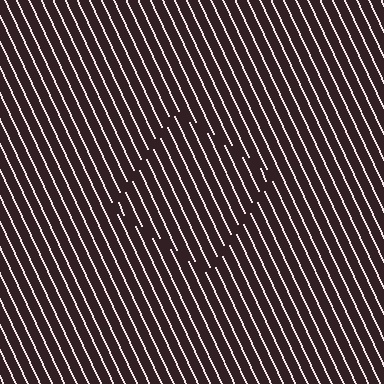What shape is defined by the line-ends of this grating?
An illusory square. The interior of the shape contains the same grating, shifted by half a period — the contour is defined by the phase discontinuity where line-ends from the inner and outer gratings abut.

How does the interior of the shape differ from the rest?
The interior of the shape contains the same grating, shifted by half a period — the contour is defined by the phase discontinuity where line-ends from the inner and outer gratings abut.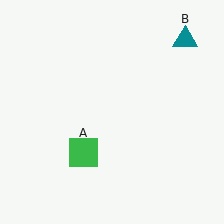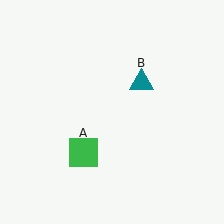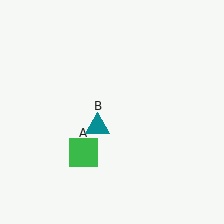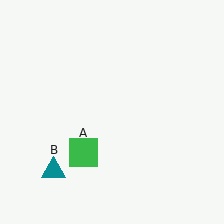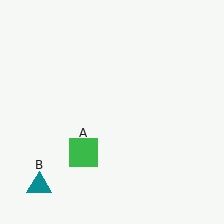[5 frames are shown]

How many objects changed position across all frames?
1 object changed position: teal triangle (object B).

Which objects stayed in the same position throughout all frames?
Green square (object A) remained stationary.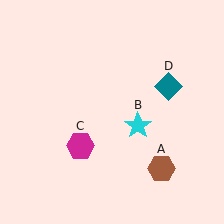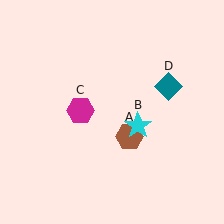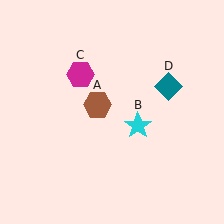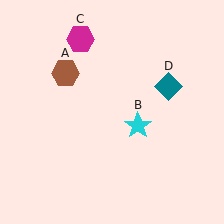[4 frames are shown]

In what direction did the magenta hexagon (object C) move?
The magenta hexagon (object C) moved up.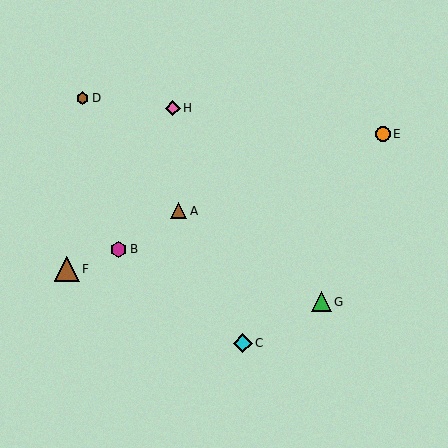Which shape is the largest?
The brown triangle (labeled F) is the largest.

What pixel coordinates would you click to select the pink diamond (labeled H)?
Click at (173, 108) to select the pink diamond H.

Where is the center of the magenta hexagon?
The center of the magenta hexagon is at (119, 249).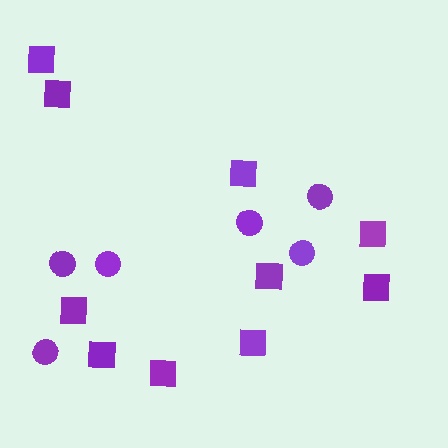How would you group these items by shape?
There are 2 groups: one group of circles (6) and one group of squares (10).